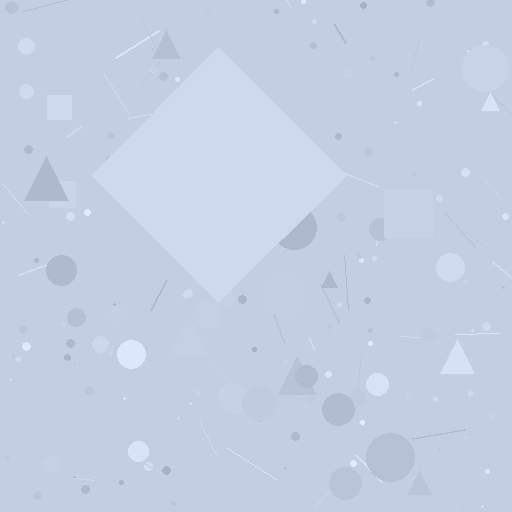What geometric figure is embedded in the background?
A diamond is embedded in the background.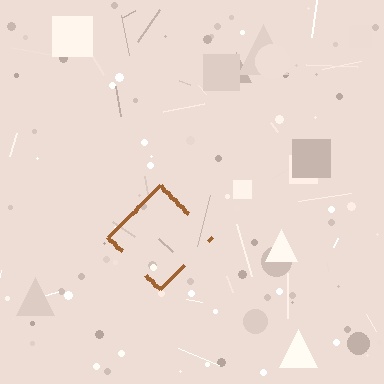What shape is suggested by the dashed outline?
The dashed outline suggests a diamond.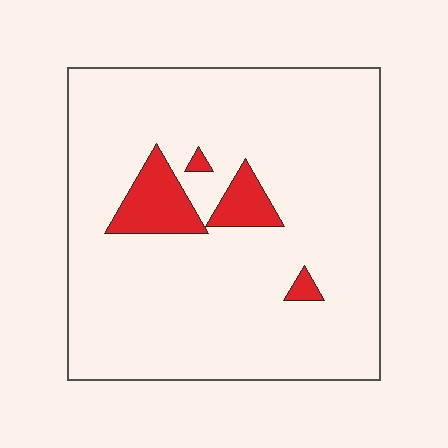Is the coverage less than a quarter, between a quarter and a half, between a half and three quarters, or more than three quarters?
Less than a quarter.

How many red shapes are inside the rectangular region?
4.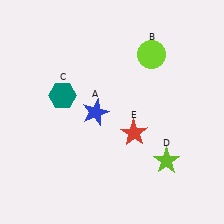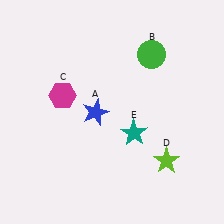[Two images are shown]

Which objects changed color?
B changed from lime to green. C changed from teal to magenta. E changed from red to teal.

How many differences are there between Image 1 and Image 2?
There are 3 differences between the two images.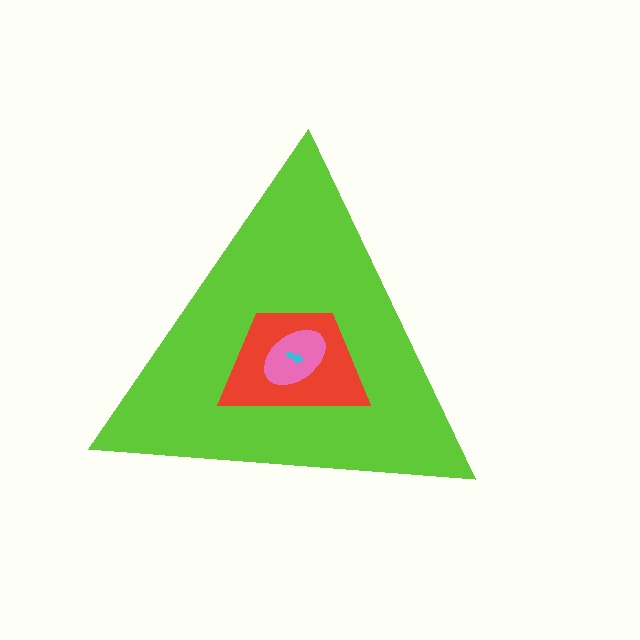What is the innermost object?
The cyan arrow.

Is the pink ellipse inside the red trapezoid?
Yes.